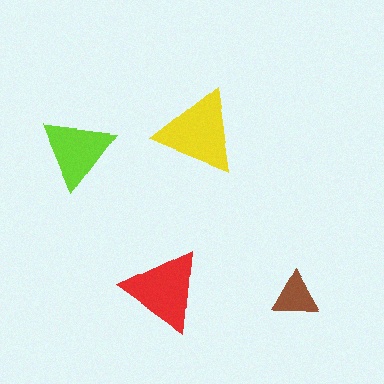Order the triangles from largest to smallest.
the yellow one, the red one, the lime one, the brown one.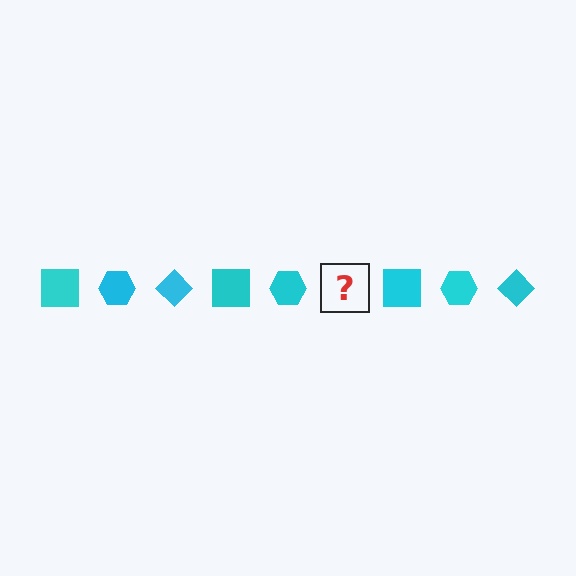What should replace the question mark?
The question mark should be replaced with a cyan diamond.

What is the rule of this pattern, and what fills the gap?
The rule is that the pattern cycles through square, hexagon, diamond shapes in cyan. The gap should be filled with a cyan diamond.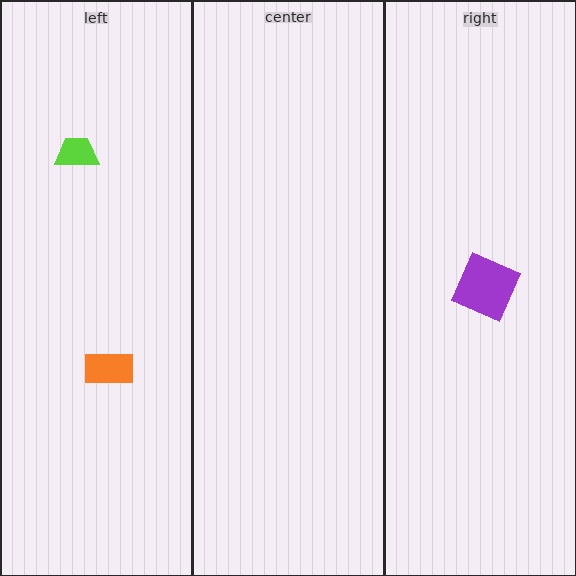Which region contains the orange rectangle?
The left region.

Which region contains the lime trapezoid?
The left region.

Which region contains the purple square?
The right region.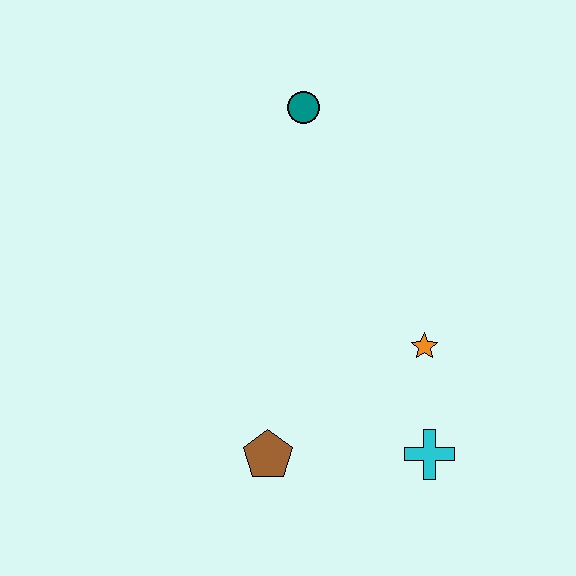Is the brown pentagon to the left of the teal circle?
Yes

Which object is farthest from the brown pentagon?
The teal circle is farthest from the brown pentagon.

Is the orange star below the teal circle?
Yes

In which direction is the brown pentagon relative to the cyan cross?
The brown pentagon is to the left of the cyan cross.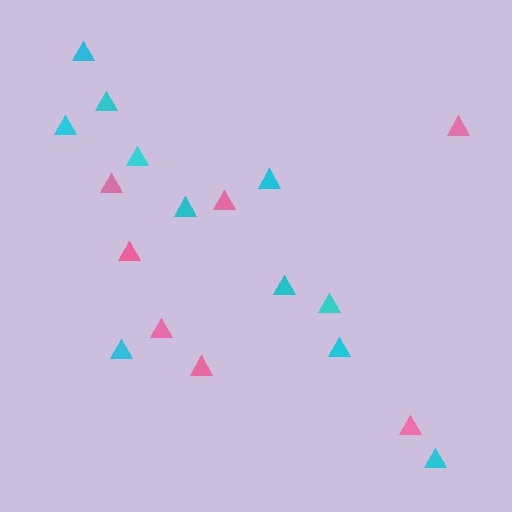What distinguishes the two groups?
There are 2 groups: one group of cyan triangles (11) and one group of pink triangles (7).